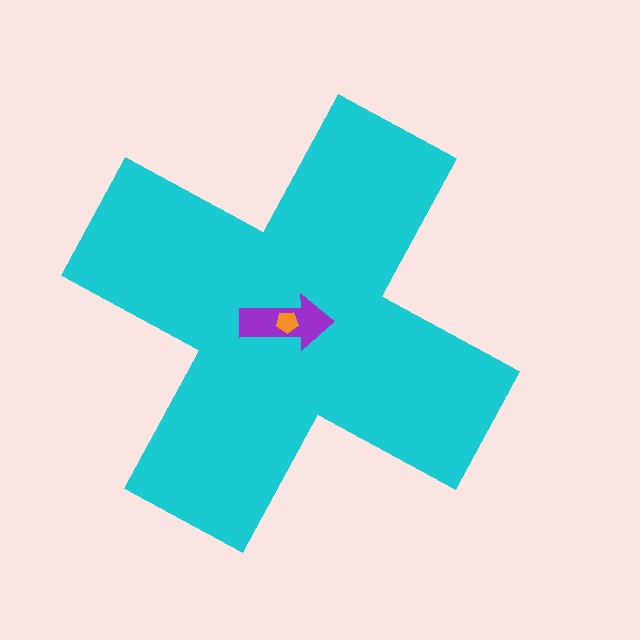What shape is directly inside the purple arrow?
The orange pentagon.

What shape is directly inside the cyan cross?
The purple arrow.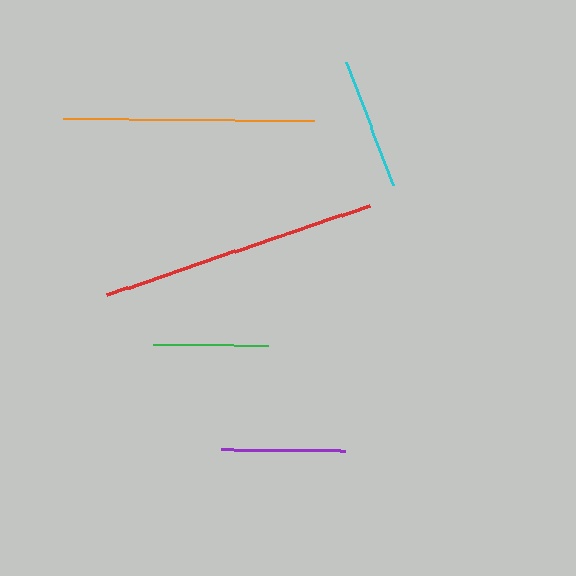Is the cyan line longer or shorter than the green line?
The cyan line is longer than the green line.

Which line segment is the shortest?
The green line is the shortest at approximately 115 pixels.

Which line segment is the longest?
The red line is the longest at approximately 278 pixels.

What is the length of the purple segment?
The purple segment is approximately 124 pixels long.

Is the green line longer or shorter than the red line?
The red line is longer than the green line.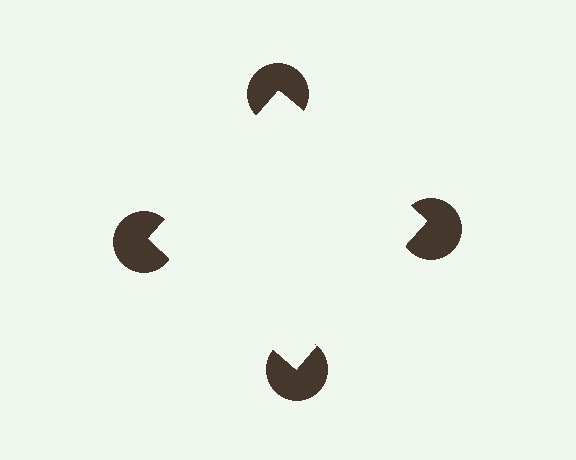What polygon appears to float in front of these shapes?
An illusory square — its edges are inferred from the aligned wedge cuts in the pac-man discs, not physically drawn.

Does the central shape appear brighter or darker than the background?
It typically appears slightly brighter than the background, even though no actual brightness change is drawn.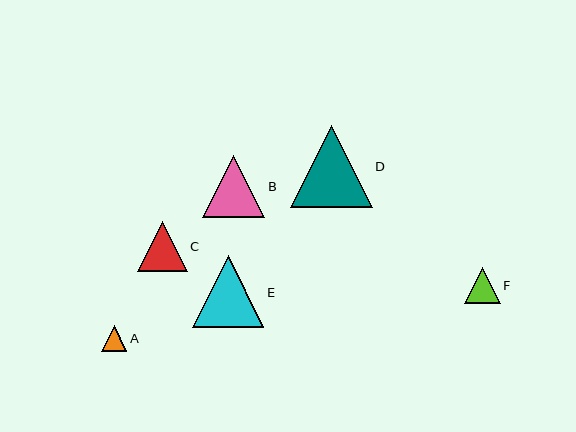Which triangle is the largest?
Triangle D is the largest with a size of approximately 82 pixels.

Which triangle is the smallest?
Triangle A is the smallest with a size of approximately 26 pixels.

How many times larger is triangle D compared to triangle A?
Triangle D is approximately 3.2 times the size of triangle A.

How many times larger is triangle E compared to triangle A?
Triangle E is approximately 2.8 times the size of triangle A.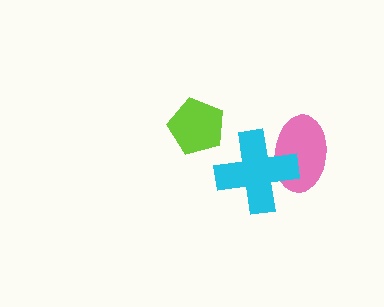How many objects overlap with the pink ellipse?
1 object overlaps with the pink ellipse.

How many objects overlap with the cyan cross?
1 object overlaps with the cyan cross.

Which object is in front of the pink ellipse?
The cyan cross is in front of the pink ellipse.